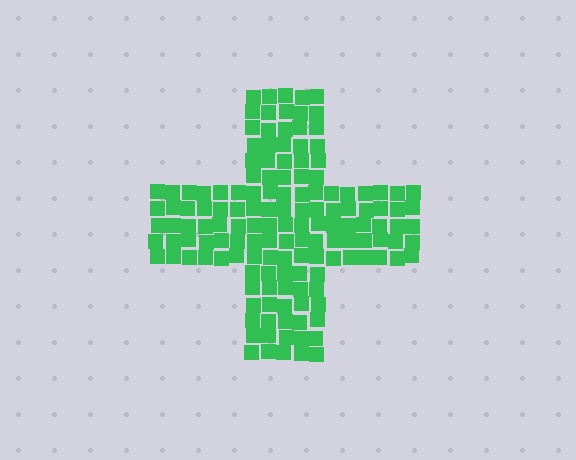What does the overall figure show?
The overall figure shows a cross.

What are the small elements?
The small elements are squares.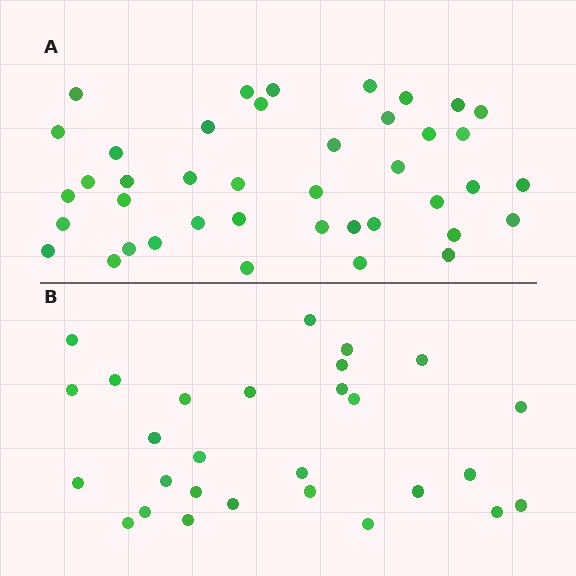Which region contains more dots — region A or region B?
Region A (the top region) has more dots.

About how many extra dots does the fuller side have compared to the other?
Region A has approximately 15 more dots than region B.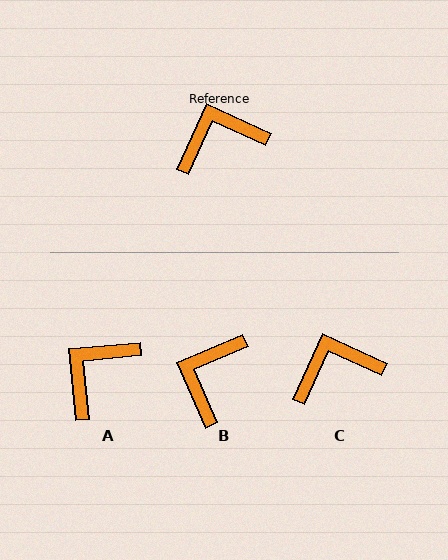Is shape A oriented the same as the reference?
No, it is off by about 30 degrees.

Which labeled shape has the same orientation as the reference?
C.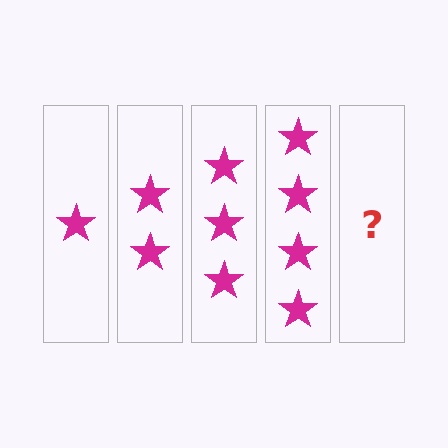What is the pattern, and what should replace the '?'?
The pattern is that each step adds one more star. The '?' should be 5 stars.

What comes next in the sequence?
The next element should be 5 stars.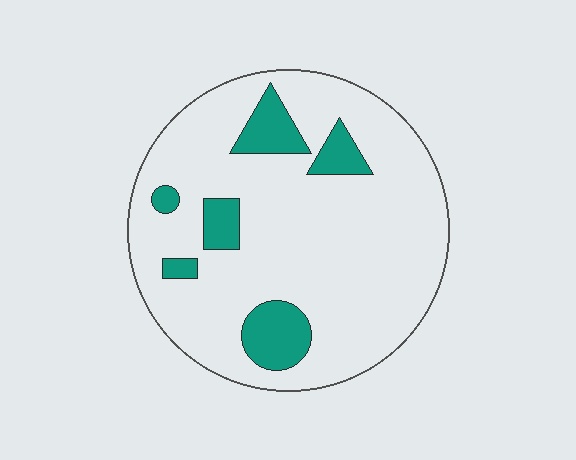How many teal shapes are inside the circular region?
6.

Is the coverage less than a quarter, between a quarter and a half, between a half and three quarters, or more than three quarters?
Less than a quarter.